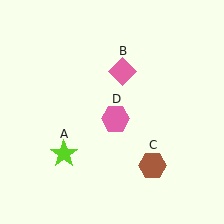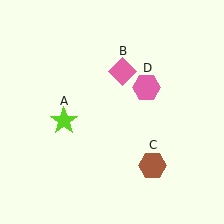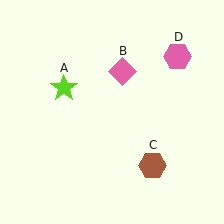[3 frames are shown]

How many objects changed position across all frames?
2 objects changed position: lime star (object A), pink hexagon (object D).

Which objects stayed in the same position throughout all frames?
Pink diamond (object B) and brown hexagon (object C) remained stationary.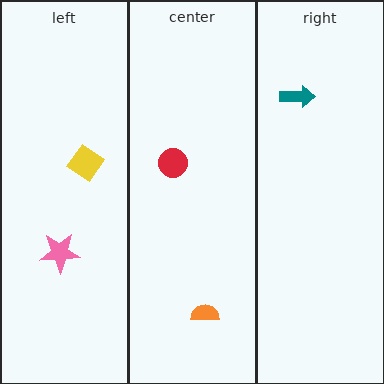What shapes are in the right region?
The teal arrow.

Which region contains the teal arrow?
The right region.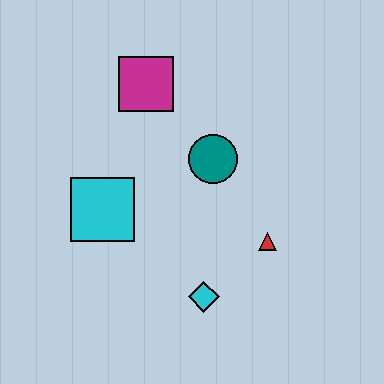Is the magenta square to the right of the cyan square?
Yes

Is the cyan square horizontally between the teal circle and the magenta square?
No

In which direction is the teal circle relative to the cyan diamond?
The teal circle is above the cyan diamond.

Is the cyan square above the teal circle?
No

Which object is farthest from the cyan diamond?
The magenta square is farthest from the cyan diamond.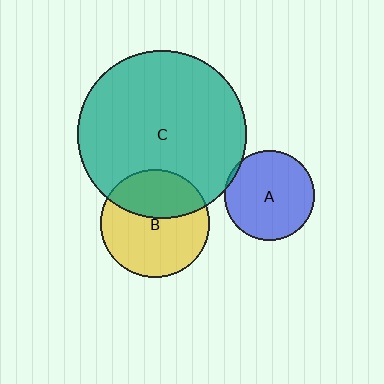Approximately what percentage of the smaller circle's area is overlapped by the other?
Approximately 40%.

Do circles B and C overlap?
Yes.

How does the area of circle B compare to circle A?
Approximately 1.4 times.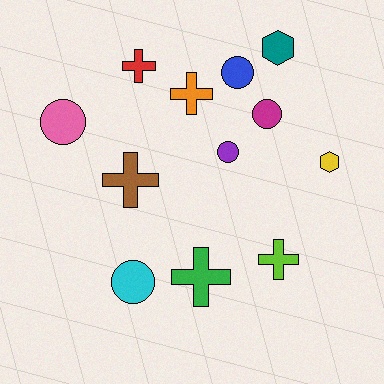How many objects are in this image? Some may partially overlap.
There are 12 objects.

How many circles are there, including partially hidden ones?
There are 5 circles.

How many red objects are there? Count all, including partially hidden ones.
There is 1 red object.